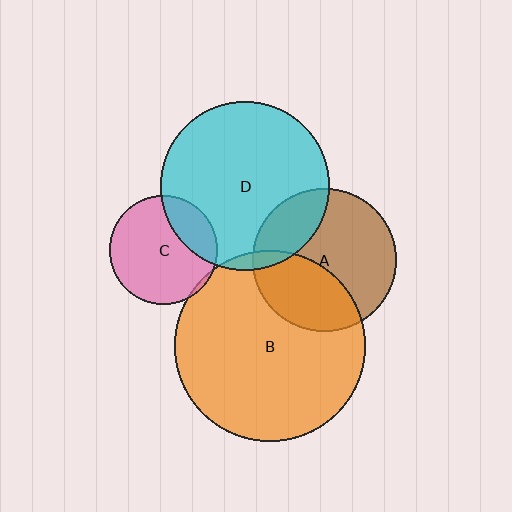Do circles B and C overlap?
Yes.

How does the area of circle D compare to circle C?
Approximately 2.4 times.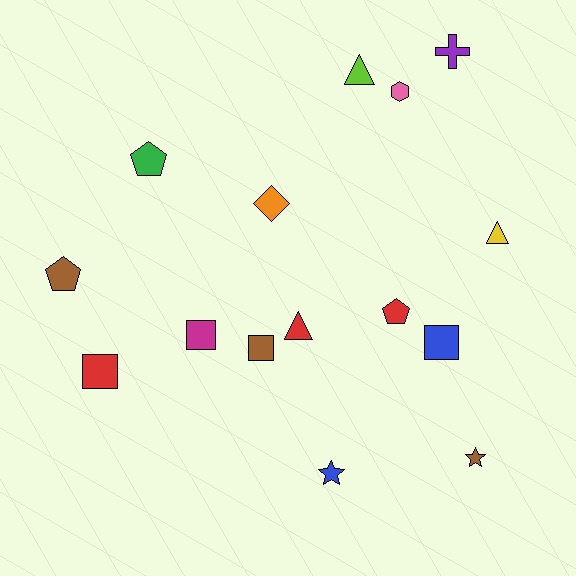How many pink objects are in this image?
There is 1 pink object.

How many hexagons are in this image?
There is 1 hexagon.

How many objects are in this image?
There are 15 objects.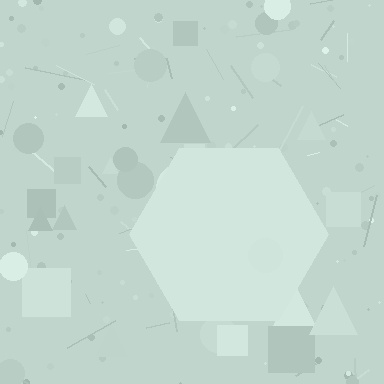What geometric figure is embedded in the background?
A hexagon is embedded in the background.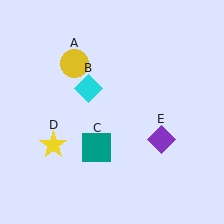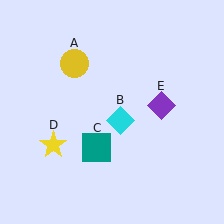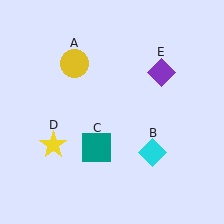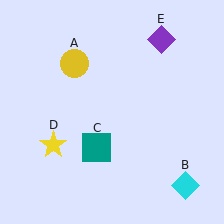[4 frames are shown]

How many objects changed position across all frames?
2 objects changed position: cyan diamond (object B), purple diamond (object E).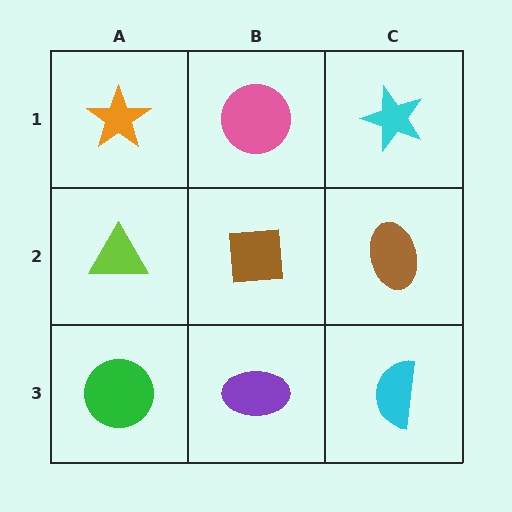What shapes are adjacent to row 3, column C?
A brown ellipse (row 2, column C), a purple ellipse (row 3, column B).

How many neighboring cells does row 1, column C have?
2.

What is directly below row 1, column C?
A brown ellipse.